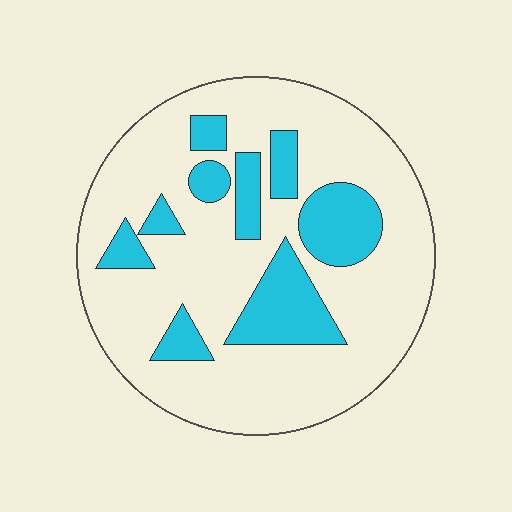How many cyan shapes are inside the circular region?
9.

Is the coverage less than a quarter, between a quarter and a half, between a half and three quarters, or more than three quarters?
Less than a quarter.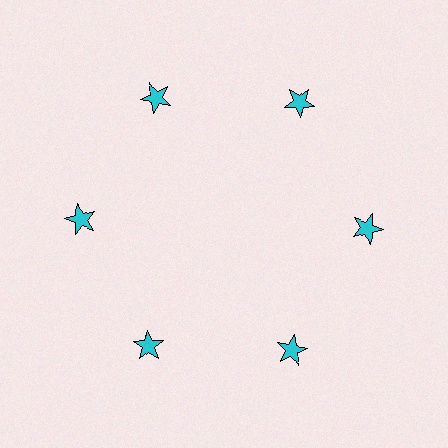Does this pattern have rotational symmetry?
Yes, this pattern has 6-fold rotational symmetry. It looks the same after rotating 60 degrees around the center.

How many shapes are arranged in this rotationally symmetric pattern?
There are 6 shapes, arranged in 6 groups of 1.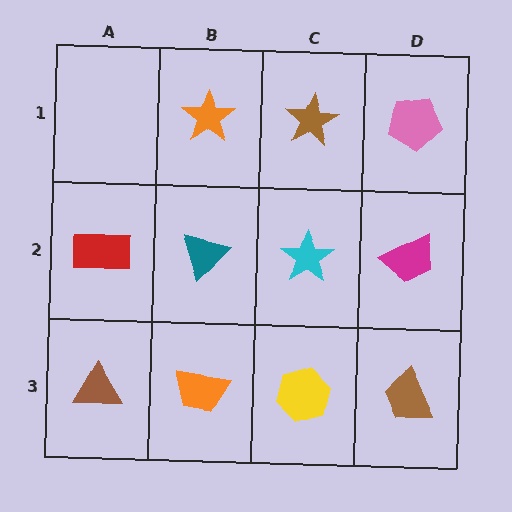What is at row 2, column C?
A cyan star.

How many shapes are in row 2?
4 shapes.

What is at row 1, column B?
An orange star.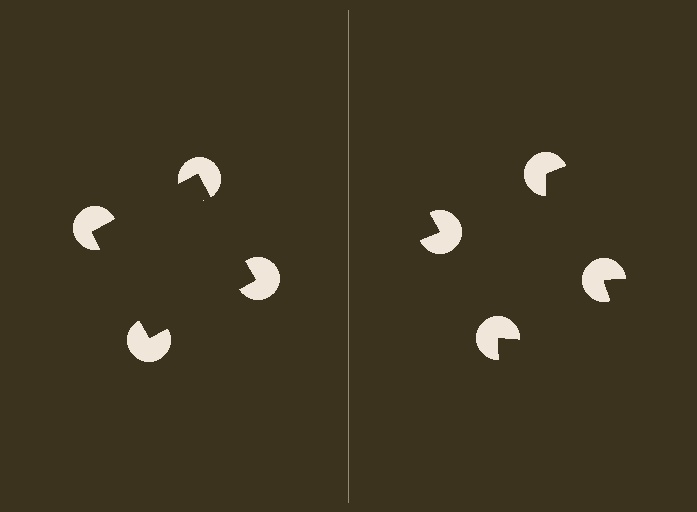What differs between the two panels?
The pac-man discs are positioned identically on both sides; only the wedge orientations differ. On the left they align to a square; on the right they are misaligned.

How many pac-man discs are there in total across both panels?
8 — 4 on each side.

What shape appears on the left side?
An illusory square.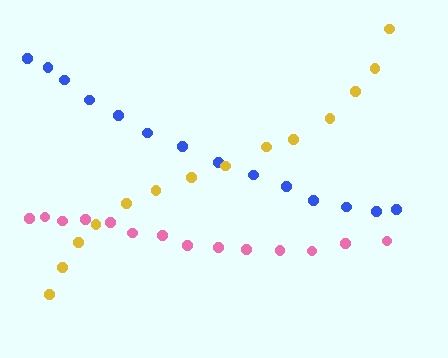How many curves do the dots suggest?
There are 3 distinct paths.